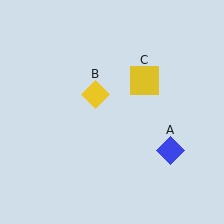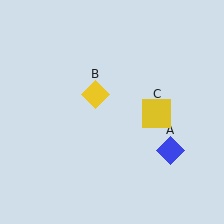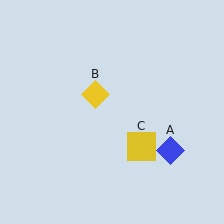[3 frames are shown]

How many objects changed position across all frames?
1 object changed position: yellow square (object C).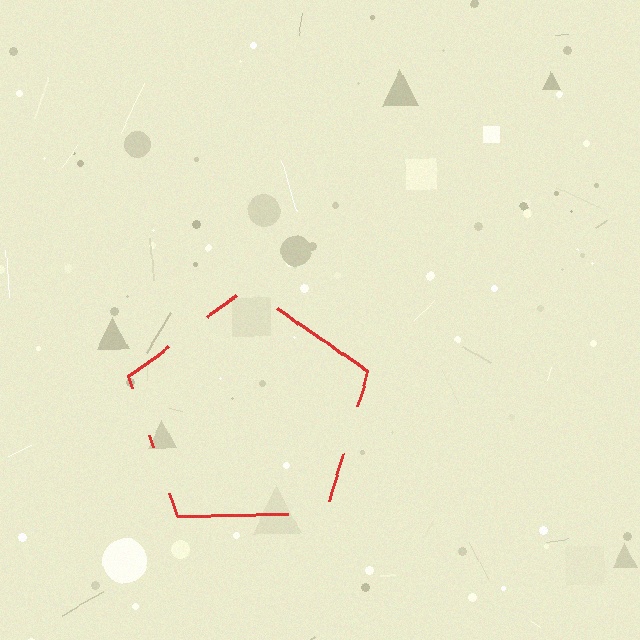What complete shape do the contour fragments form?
The contour fragments form a pentagon.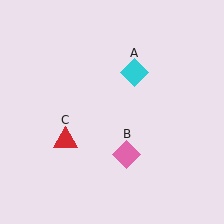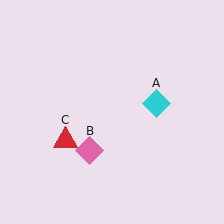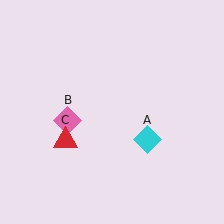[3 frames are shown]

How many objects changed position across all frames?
2 objects changed position: cyan diamond (object A), pink diamond (object B).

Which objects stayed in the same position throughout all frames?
Red triangle (object C) remained stationary.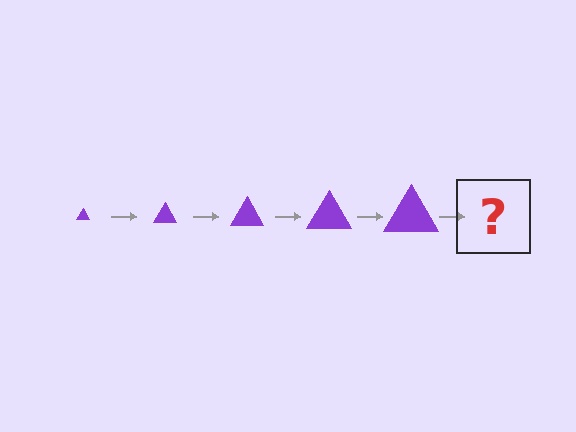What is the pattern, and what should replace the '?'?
The pattern is that the triangle gets progressively larger each step. The '?' should be a purple triangle, larger than the previous one.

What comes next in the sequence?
The next element should be a purple triangle, larger than the previous one.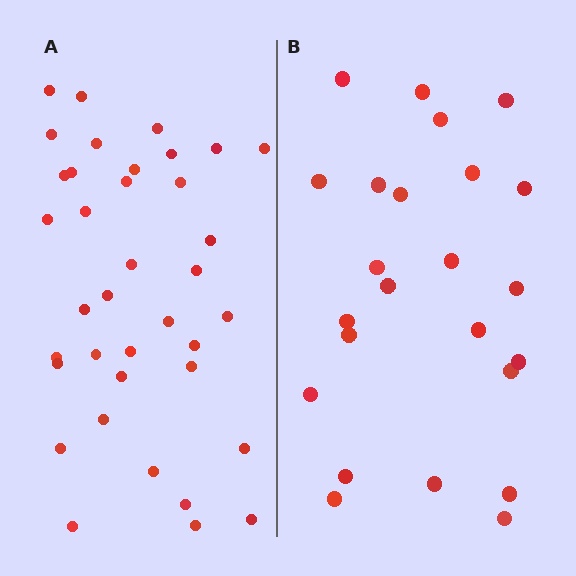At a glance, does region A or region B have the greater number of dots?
Region A (the left region) has more dots.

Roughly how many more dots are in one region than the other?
Region A has approximately 15 more dots than region B.